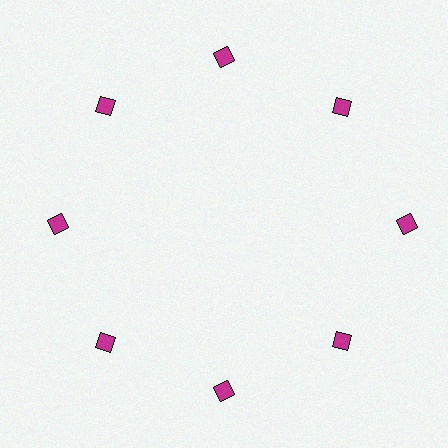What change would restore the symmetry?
The symmetry would be restored by moving it inward, back onto the ring so that all 8 diamonds sit at equal angles and equal distance from the center.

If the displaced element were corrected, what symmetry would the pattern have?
It would have 8-fold rotational symmetry — the pattern would map onto itself every 45 degrees.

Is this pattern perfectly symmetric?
No. The 8 magenta diamonds are arranged in a ring, but one element near the 3 o'clock position is pushed outward from the center, breaking the 8-fold rotational symmetry.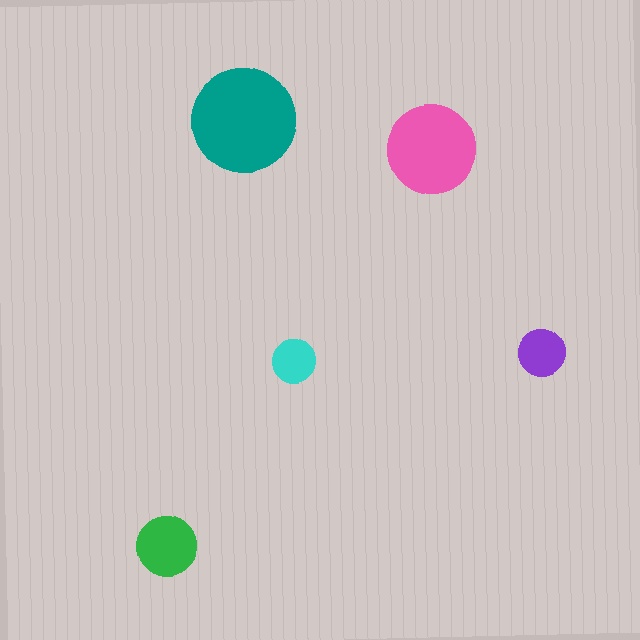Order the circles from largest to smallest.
the teal one, the pink one, the green one, the purple one, the cyan one.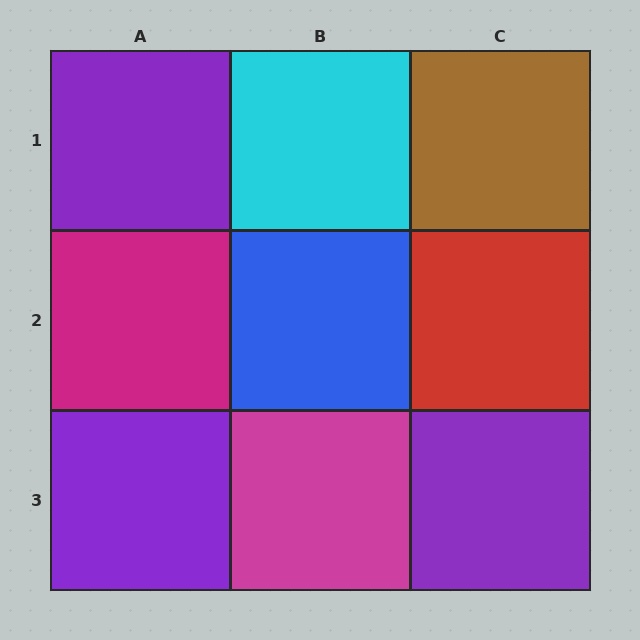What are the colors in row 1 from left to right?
Purple, cyan, brown.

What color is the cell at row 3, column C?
Purple.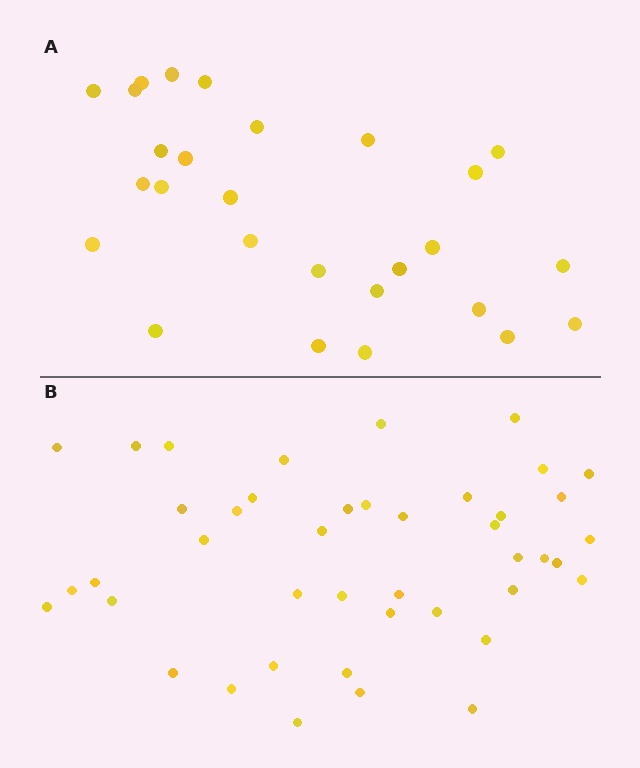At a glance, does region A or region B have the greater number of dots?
Region B (the bottom region) has more dots.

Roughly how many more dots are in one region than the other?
Region B has approximately 15 more dots than region A.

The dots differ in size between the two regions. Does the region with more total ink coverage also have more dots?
No. Region A has more total ink coverage because its dots are larger, but region B actually contains more individual dots. Total area can be misleading — the number of items is what matters here.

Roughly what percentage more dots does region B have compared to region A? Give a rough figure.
About 60% more.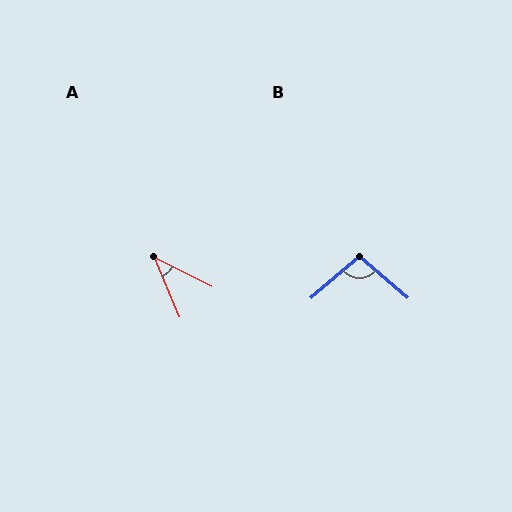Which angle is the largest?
B, at approximately 99 degrees.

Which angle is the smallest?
A, at approximately 41 degrees.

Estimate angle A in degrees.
Approximately 41 degrees.